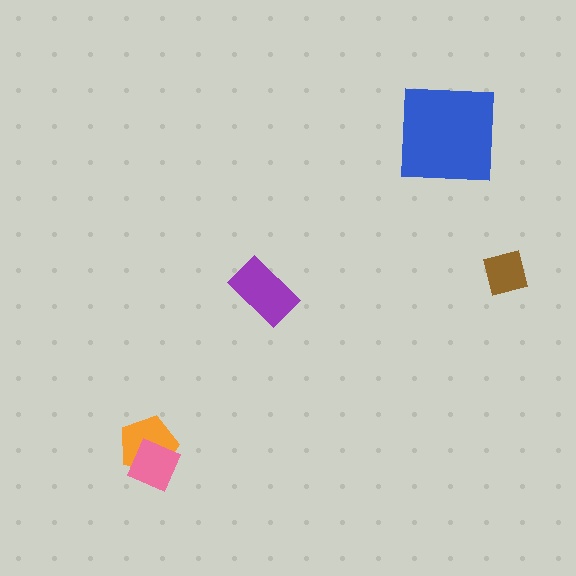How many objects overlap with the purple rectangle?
0 objects overlap with the purple rectangle.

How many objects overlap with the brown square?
0 objects overlap with the brown square.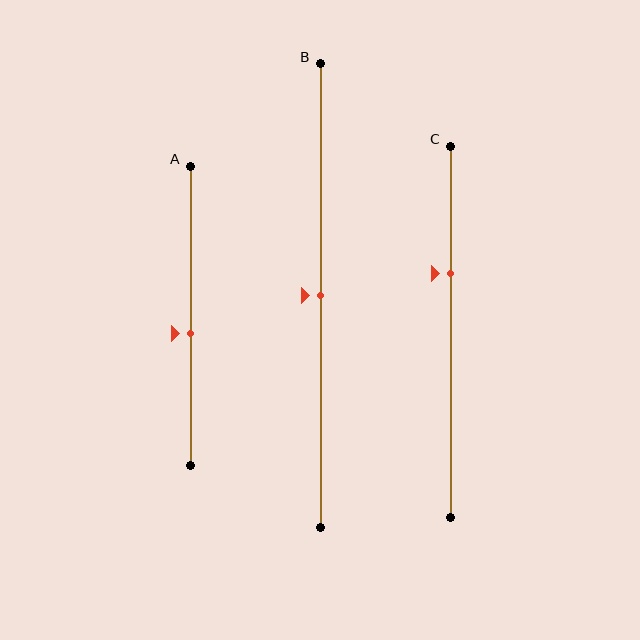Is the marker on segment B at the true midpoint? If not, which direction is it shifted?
Yes, the marker on segment B is at the true midpoint.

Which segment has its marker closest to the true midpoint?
Segment B has its marker closest to the true midpoint.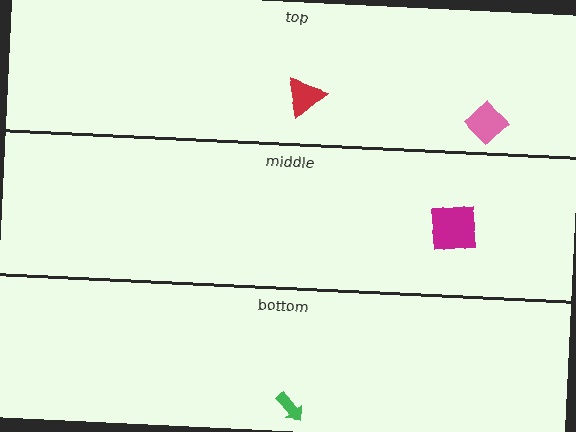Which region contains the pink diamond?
The top region.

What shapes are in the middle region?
The magenta square.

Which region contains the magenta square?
The middle region.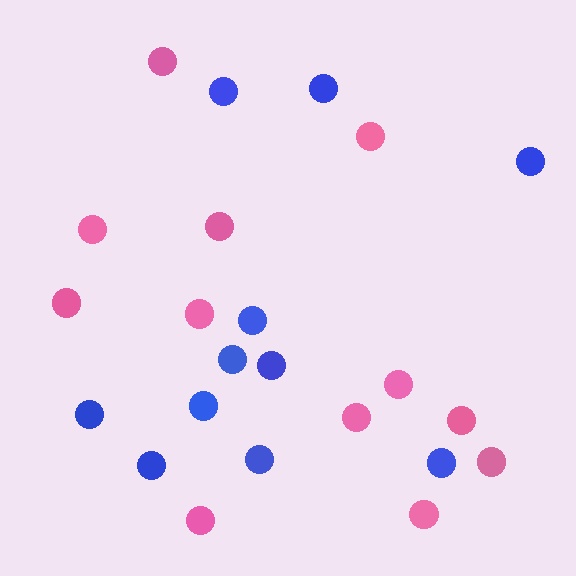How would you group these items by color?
There are 2 groups: one group of pink circles (12) and one group of blue circles (11).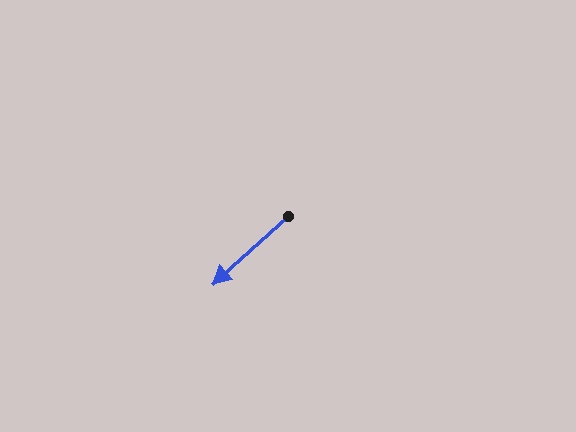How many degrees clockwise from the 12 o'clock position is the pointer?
Approximately 228 degrees.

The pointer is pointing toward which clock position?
Roughly 8 o'clock.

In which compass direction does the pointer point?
Southwest.